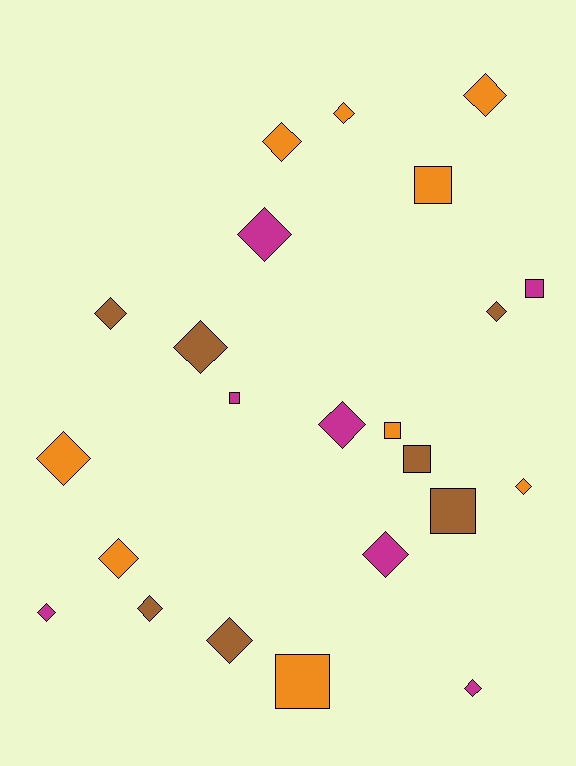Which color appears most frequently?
Orange, with 9 objects.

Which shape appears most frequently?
Diamond, with 16 objects.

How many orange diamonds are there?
There are 6 orange diamonds.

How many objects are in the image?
There are 23 objects.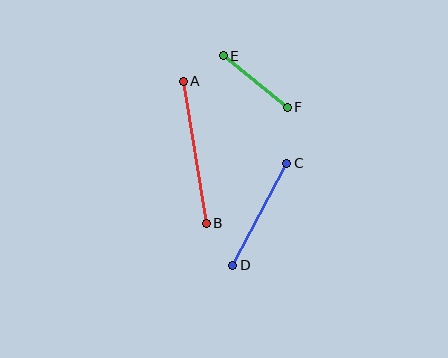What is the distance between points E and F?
The distance is approximately 82 pixels.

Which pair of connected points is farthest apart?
Points A and B are farthest apart.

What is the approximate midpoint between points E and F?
The midpoint is at approximately (255, 81) pixels.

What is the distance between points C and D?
The distance is approximately 115 pixels.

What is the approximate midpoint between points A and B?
The midpoint is at approximately (195, 152) pixels.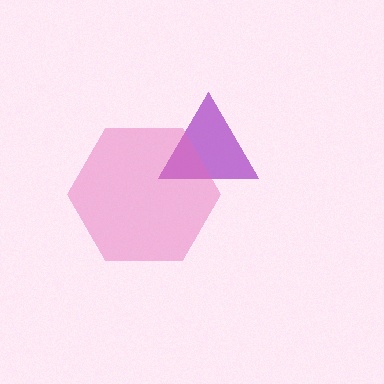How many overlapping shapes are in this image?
There are 2 overlapping shapes in the image.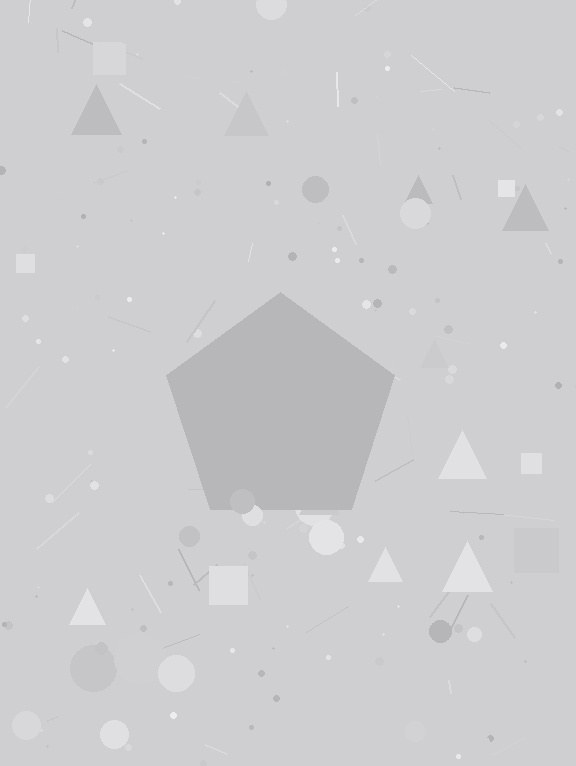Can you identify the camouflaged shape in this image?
The camouflaged shape is a pentagon.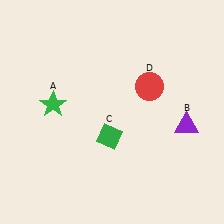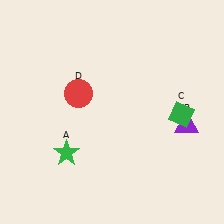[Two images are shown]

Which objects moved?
The objects that moved are: the green star (A), the green diamond (C), the red circle (D).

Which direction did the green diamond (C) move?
The green diamond (C) moved right.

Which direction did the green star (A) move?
The green star (A) moved down.